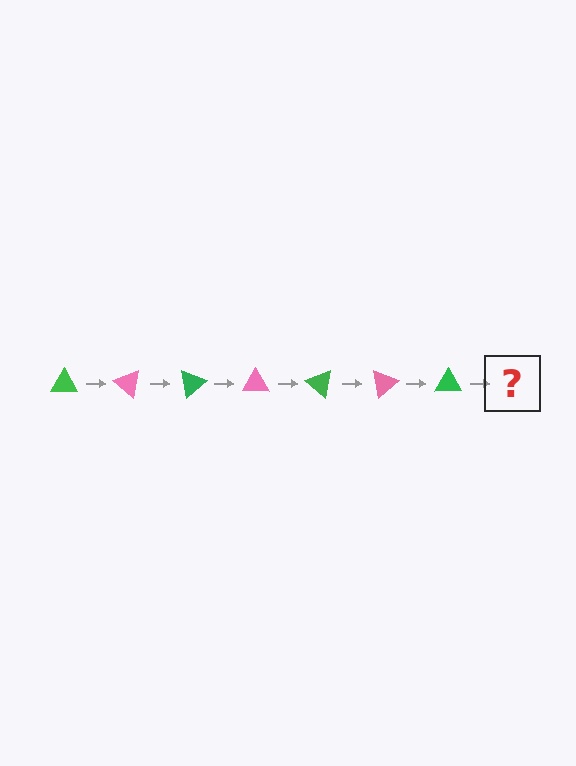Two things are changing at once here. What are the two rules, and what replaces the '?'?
The two rules are that it rotates 40 degrees each step and the color cycles through green and pink. The '?' should be a pink triangle, rotated 280 degrees from the start.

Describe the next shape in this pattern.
It should be a pink triangle, rotated 280 degrees from the start.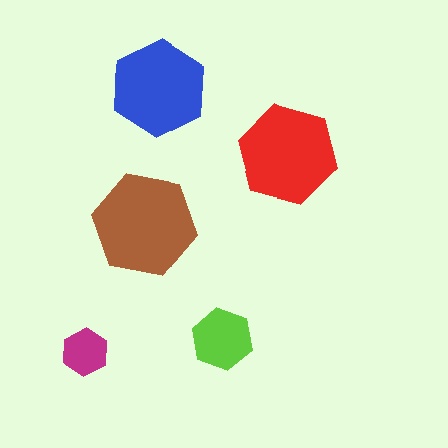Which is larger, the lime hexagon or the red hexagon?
The red one.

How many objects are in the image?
There are 5 objects in the image.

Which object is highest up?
The blue hexagon is topmost.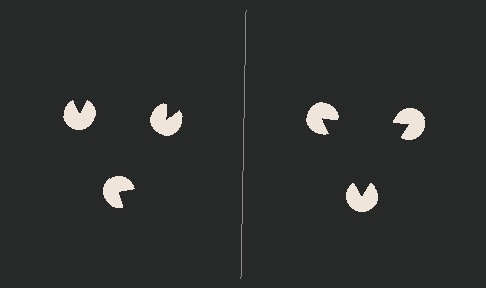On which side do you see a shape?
An illusory triangle appears on the right side. On the left side the wedge cuts are rotated, so no coherent shape forms.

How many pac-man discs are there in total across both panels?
6 — 3 on each side.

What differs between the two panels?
The pac-man discs are positioned identically on both sides; only the wedge orientations differ. On the right they align to a triangle; on the left they are misaligned.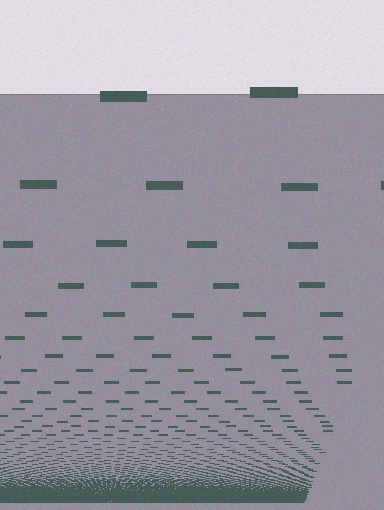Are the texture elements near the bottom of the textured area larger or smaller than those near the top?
Smaller. The gradient is inverted — elements near the bottom are smaller and denser.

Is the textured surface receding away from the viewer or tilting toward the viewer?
The surface appears to tilt toward the viewer. Texture elements get larger and sparser toward the top.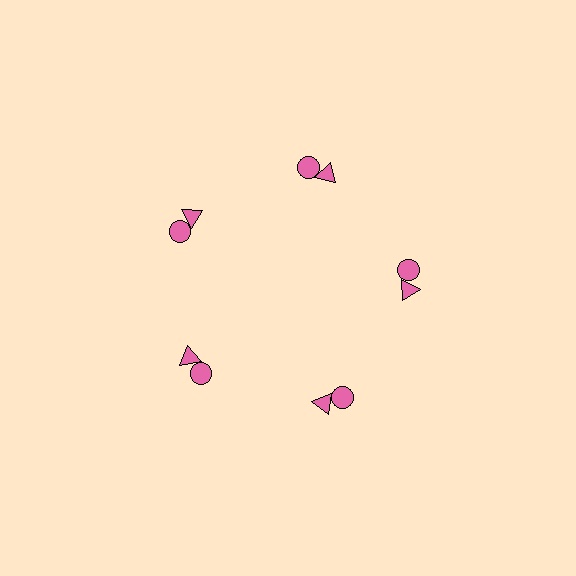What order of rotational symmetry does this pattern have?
This pattern has 5-fold rotational symmetry.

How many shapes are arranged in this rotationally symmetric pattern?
There are 10 shapes, arranged in 5 groups of 2.